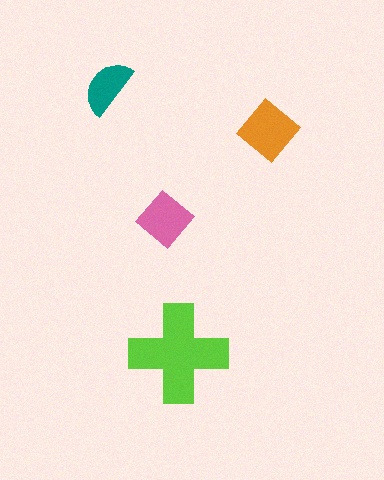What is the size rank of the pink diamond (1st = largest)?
3rd.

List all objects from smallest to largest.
The teal semicircle, the pink diamond, the orange diamond, the lime cross.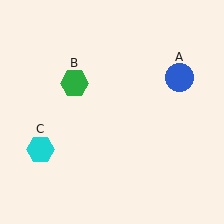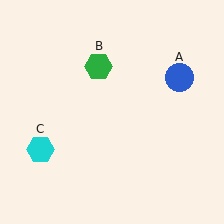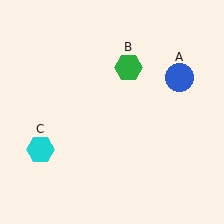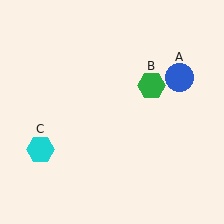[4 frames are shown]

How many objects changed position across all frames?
1 object changed position: green hexagon (object B).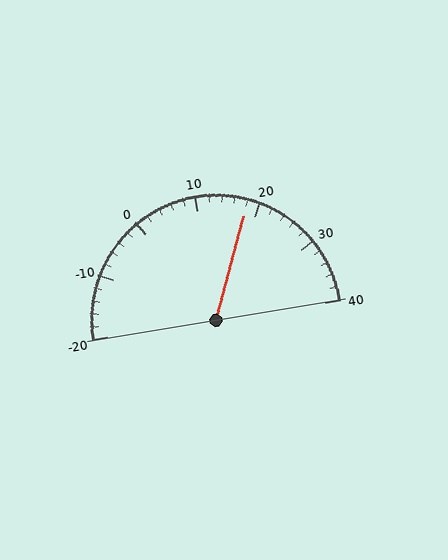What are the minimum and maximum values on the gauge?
The gauge ranges from -20 to 40.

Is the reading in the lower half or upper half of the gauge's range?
The reading is in the upper half of the range (-20 to 40).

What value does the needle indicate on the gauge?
The needle indicates approximately 18.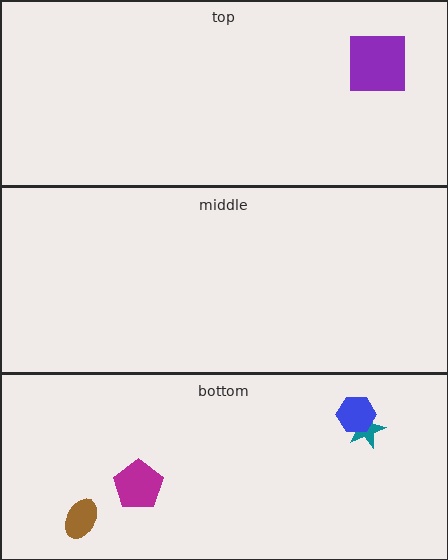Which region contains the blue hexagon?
The bottom region.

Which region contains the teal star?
The bottom region.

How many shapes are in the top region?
1.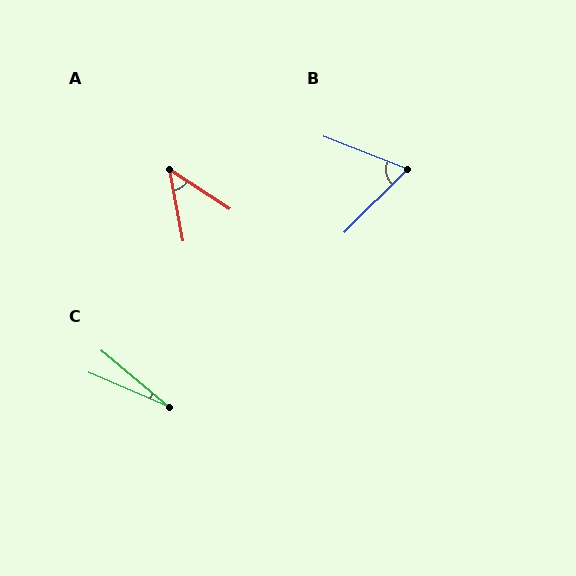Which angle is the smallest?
C, at approximately 17 degrees.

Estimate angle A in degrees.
Approximately 46 degrees.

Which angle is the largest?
B, at approximately 66 degrees.